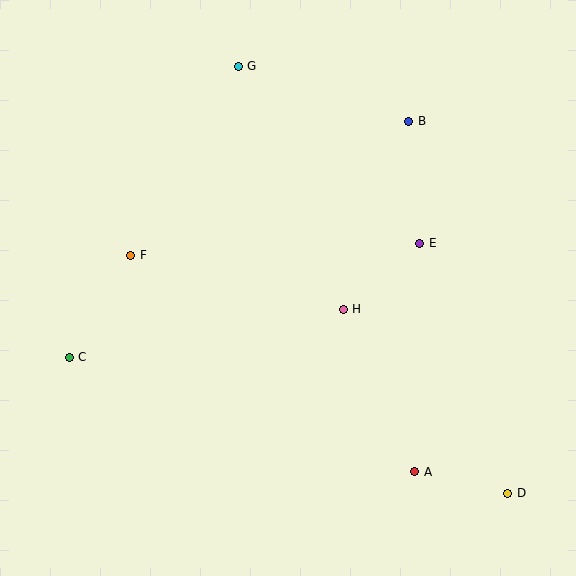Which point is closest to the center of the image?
Point H at (343, 309) is closest to the center.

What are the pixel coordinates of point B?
Point B is at (409, 121).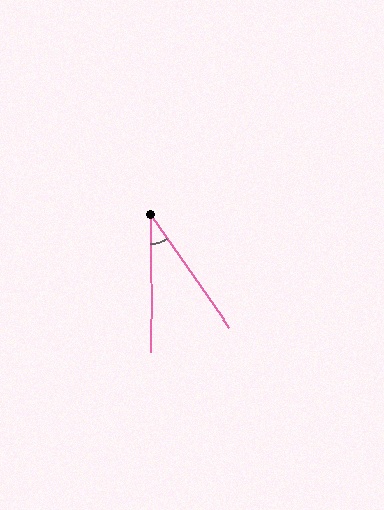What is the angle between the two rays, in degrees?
Approximately 35 degrees.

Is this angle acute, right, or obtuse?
It is acute.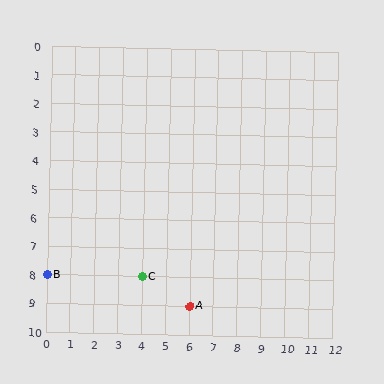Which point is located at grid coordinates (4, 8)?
Point C is at (4, 8).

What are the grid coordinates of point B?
Point B is at grid coordinates (0, 8).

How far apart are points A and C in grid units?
Points A and C are 2 columns and 1 row apart (about 2.2 grid units diagonally).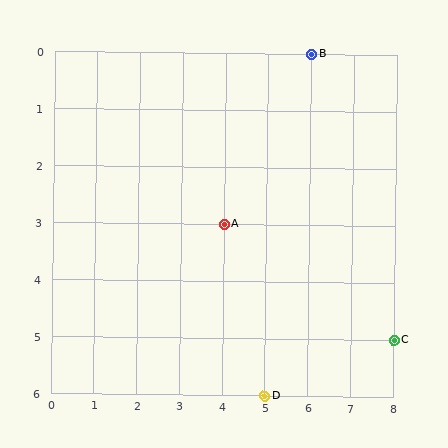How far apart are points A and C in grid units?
Points A and C are 4 columns and 2 rows apart (about 4.5 grid units diagonally).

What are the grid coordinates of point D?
Point D is at grid coordinates (5, 6).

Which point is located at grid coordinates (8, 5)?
Point C is at (8, 5).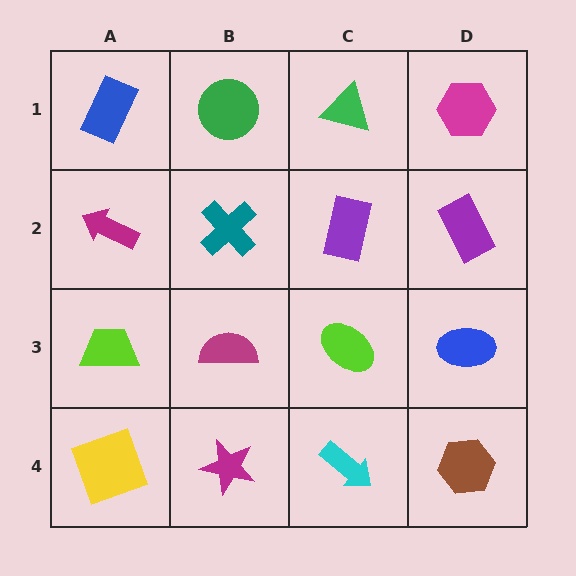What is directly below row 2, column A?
A lime trapezoid.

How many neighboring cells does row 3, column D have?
3.